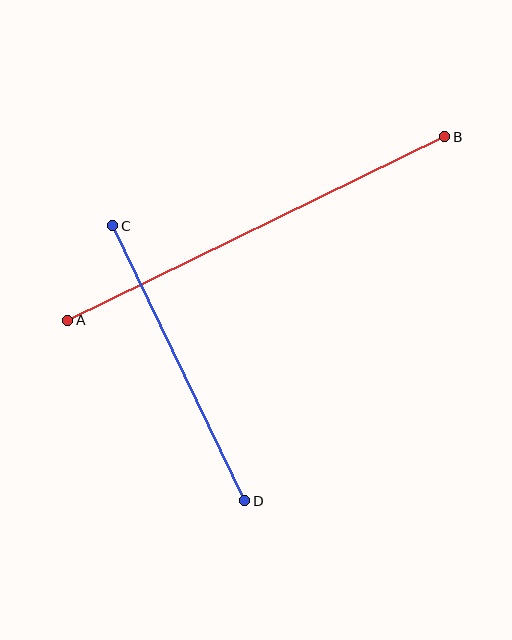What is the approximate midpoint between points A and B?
The midpoint is at approximately (256, 229) pixels.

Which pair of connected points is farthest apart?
Points A and B are farthest apart.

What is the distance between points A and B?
The distance is approximately 419 pixels.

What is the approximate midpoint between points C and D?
The midpoint is at approximately (179, 363) pixels.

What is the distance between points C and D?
The distance is approximately 305 pixels.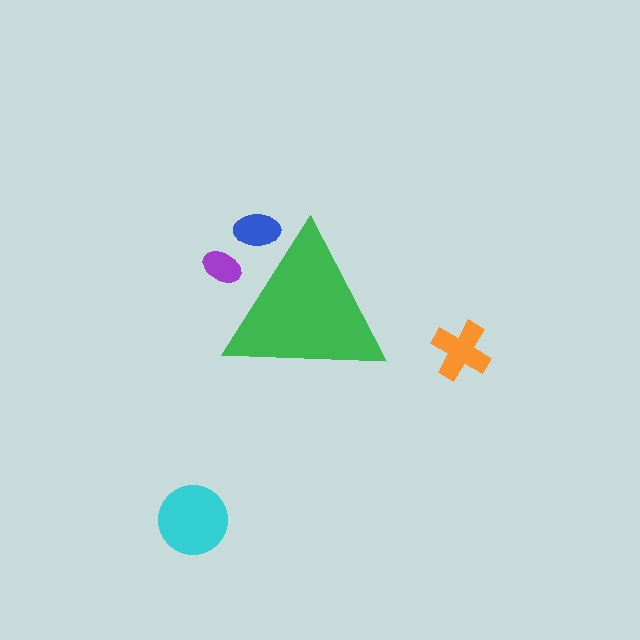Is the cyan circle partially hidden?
No, the cyan circle is fully visible.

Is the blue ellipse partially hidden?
Yes, the blue ellipse is partially hidden behind the green triangle.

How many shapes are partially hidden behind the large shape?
2 shapes are partially hidden.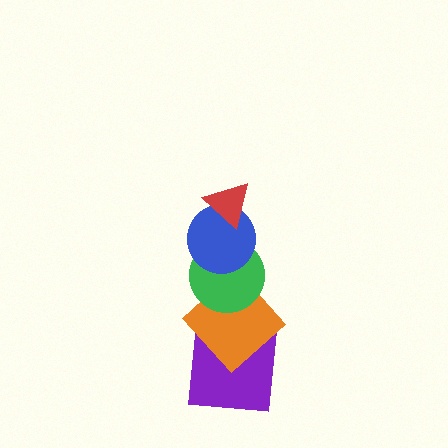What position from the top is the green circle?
The green circle is 3rd from the top.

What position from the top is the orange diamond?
The orange diamond is 4th from the top.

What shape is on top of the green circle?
The blue circle is on top of the green circle.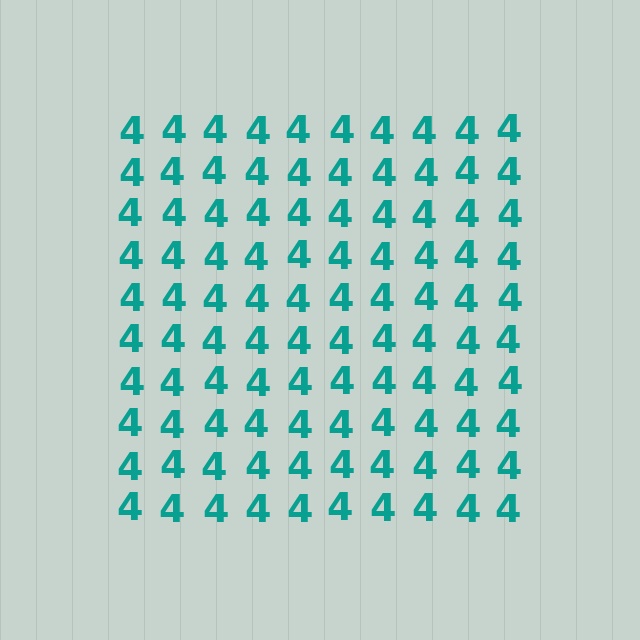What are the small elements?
The small elements are digit 4's.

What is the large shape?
The large shape is a square.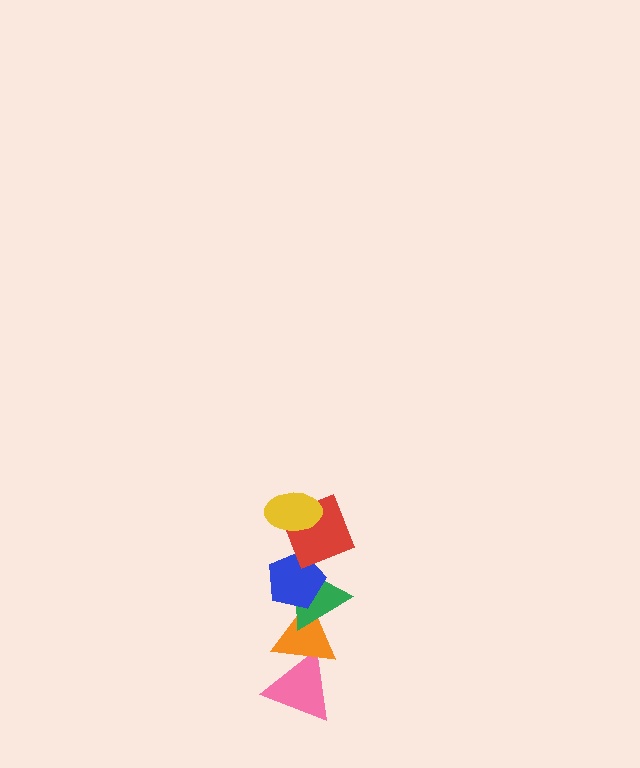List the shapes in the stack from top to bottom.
From top to bottom: the yellow ellipse, the red square, the blue pentagon, the green triangle, the orange triangle, the pink triangle.